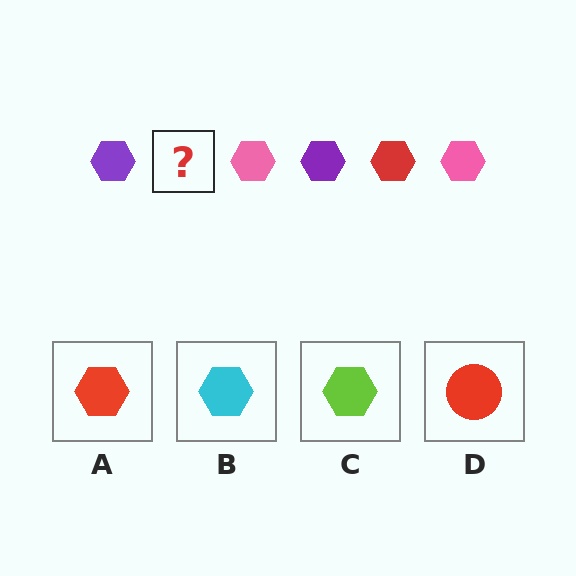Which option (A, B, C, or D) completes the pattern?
A.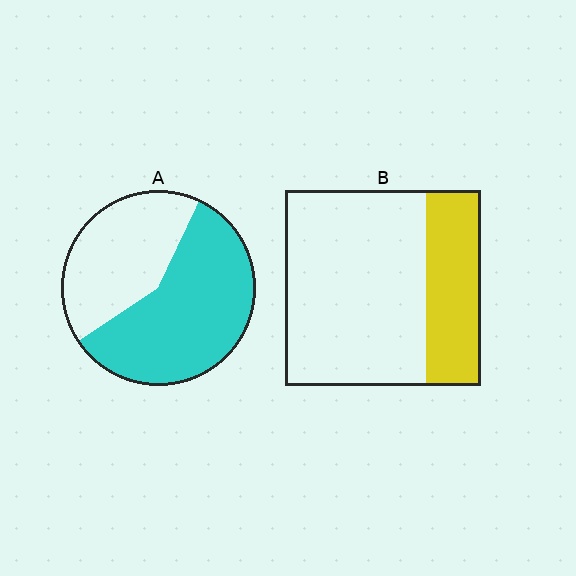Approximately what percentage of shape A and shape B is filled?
A is approximately 60% and B is approximately 30%.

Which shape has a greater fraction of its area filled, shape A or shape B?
Shape A.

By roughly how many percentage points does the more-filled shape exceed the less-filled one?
By roughly 30 percentage points (A over B).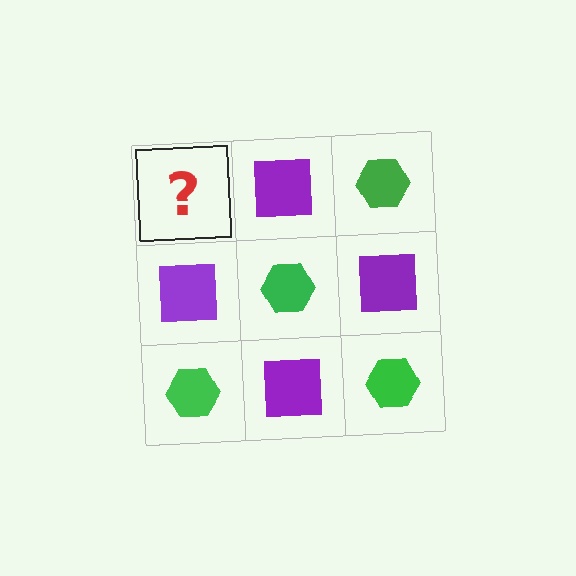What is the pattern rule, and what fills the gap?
The rule is that it alternates green hexagon and purple square in a checkerboard pattern. The gap should be filled with a green hexagon.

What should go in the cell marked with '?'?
The missing cell should contain a green hexagon.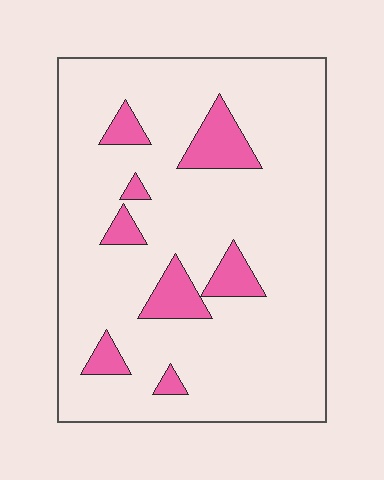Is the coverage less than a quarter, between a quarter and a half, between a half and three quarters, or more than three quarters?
Less than a quarter.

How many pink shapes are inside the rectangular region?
8.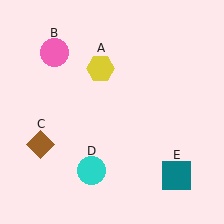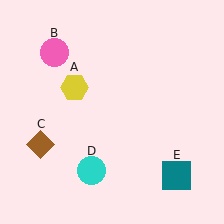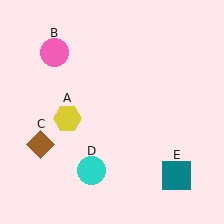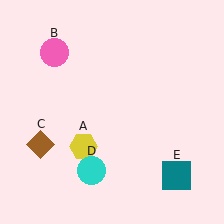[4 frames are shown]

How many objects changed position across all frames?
1 object changed position: yellow hexagon (object A).